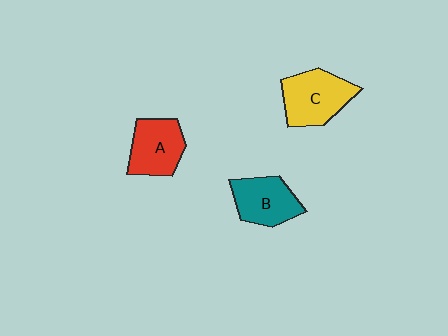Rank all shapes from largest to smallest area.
From largest to smallest: C (yellow), A (red), B (teal).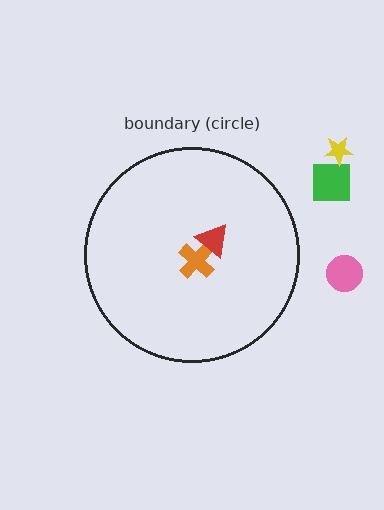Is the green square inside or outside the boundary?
Outside.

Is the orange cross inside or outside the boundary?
Inside.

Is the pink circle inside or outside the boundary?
Outside.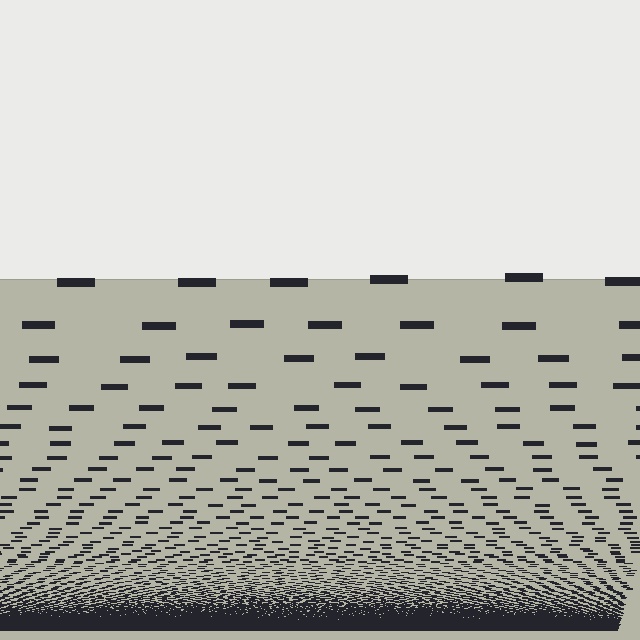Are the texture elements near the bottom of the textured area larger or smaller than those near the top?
Smaller. The gradient is inverted — elements near the bottom are smaller and denser.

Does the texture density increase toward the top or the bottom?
Density increases toward the bottom.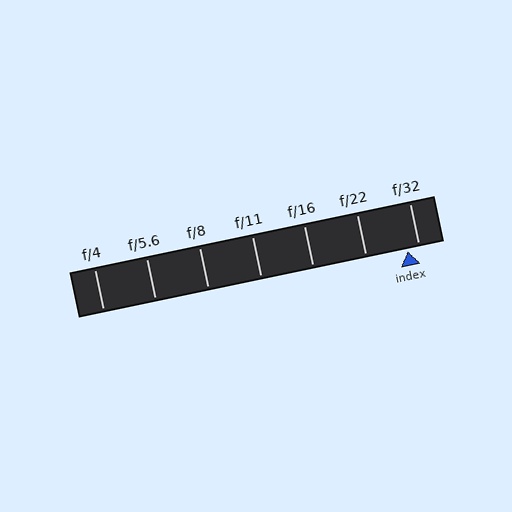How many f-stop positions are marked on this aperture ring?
There are 7 f-stop positions marked.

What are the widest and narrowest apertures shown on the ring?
The widest aperture shown is f/4 and the narrowest is f/32.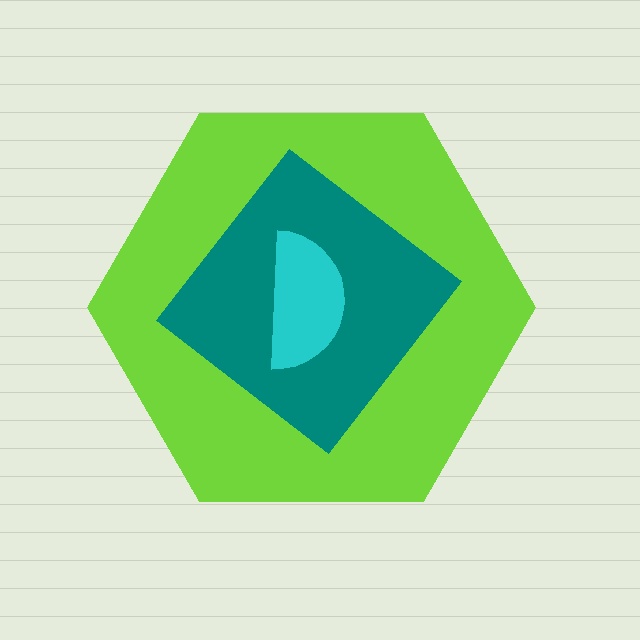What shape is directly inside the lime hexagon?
The teal diamond.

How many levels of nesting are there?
3.